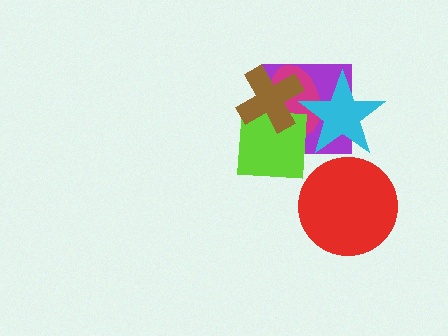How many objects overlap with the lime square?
4 objects overlap with the lime square.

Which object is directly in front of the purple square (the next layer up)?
The magenta ellipse is directly in front of the purple square.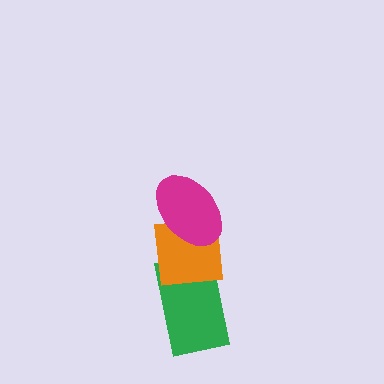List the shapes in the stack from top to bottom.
From top to bottom: the magenta ellipse, the orange square, the green rectangle.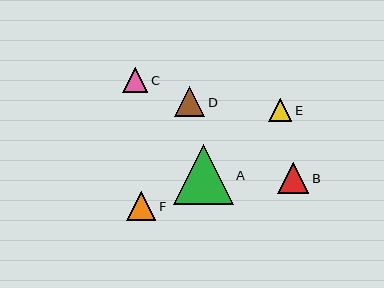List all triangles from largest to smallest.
From largest to smallest: A, B, D, F, C, E.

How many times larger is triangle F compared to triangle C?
Triangle F is approximately 1.2 times the size of triangle C.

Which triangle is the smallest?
Triangle E is the smallest with a size of approximately 23 pixels.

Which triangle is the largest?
Triangle A is the largest with a size of approximately 60 pixels.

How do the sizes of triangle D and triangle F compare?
Triangle D and triangle F are approximately the same size.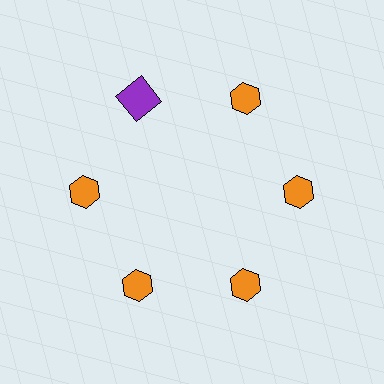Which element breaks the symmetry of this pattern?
The purple square at roughly the 11 o'clock position breaks the symmetry. All other shapes are orange hexagons.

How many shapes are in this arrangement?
There are 6 shapes arranged in a ring pattern.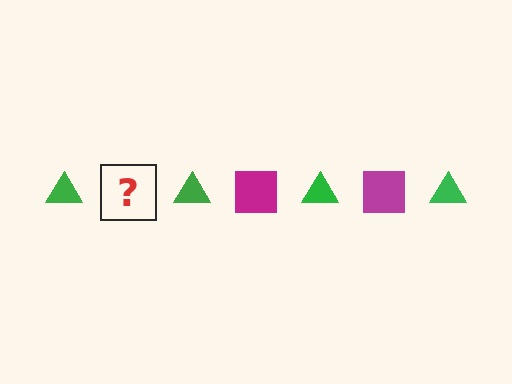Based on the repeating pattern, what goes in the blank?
The blank should be a magenta square.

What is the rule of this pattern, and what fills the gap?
The rule is that the pattern alternates between green triangle and magenta square. The gap should be filled with a magenta square.